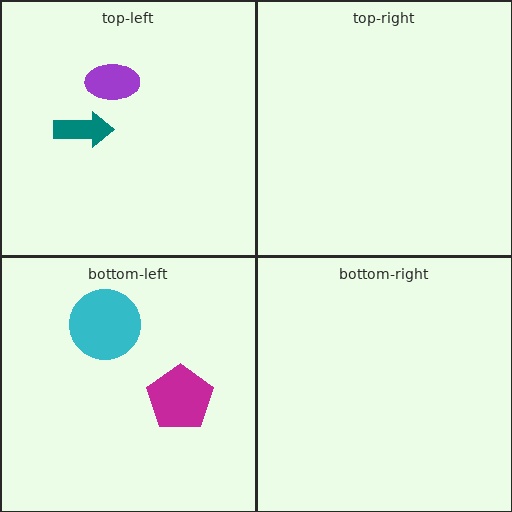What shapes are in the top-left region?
The purple ellipse, the teal arrow.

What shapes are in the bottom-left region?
The magenta pentagon, the cyan circle.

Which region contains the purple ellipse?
The top-left region.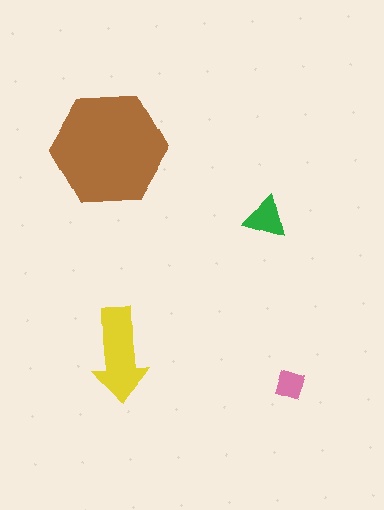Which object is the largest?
The brown hexagon.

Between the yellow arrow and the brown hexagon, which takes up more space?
The brown hexagon.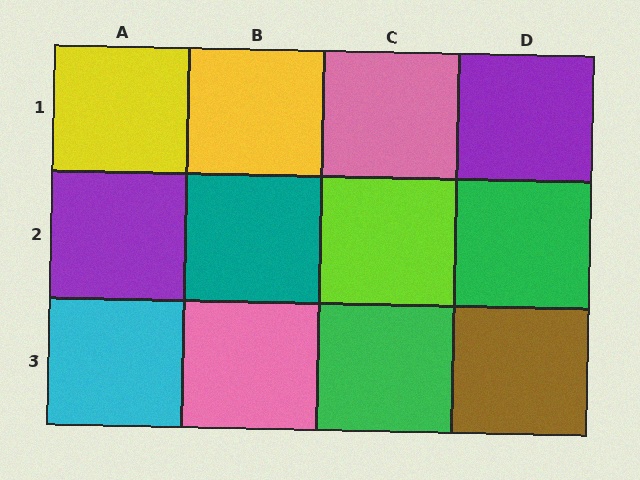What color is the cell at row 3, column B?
Pink.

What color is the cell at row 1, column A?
Yellow.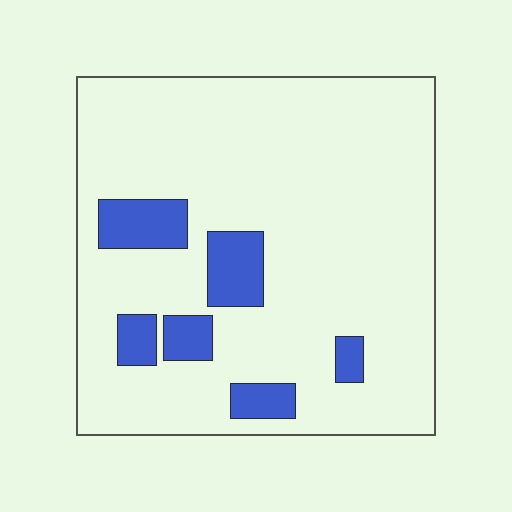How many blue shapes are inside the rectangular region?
6.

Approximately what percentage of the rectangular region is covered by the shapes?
Approximately 15%.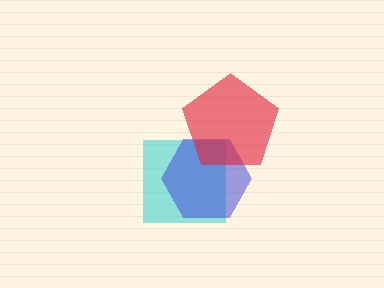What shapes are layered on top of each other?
The layered shapes are: a cyan square, a blue hexagon, a red pentagon.